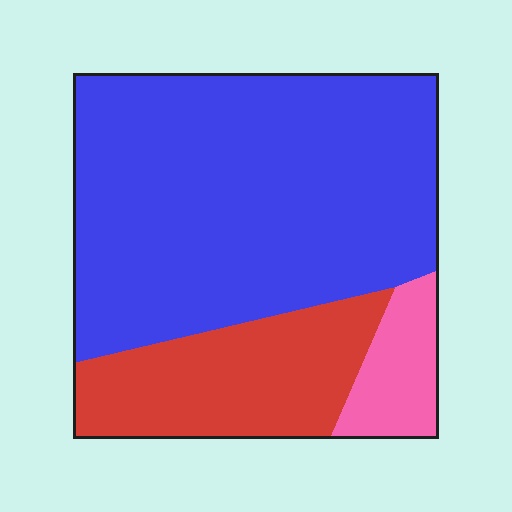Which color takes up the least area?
Pink, at roughly 10%.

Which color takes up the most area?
Blue, at roughly 65%.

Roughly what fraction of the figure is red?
Red takes up less than a quarter of the figure.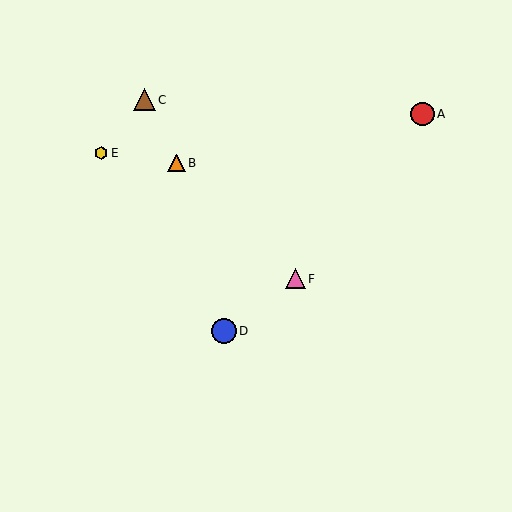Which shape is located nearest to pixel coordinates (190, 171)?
The orange triangle (labeled B) at (176, 163) is nearest to that location.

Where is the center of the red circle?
The center of the red circle is at (422, 114).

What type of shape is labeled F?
Shape F is a pink triangle.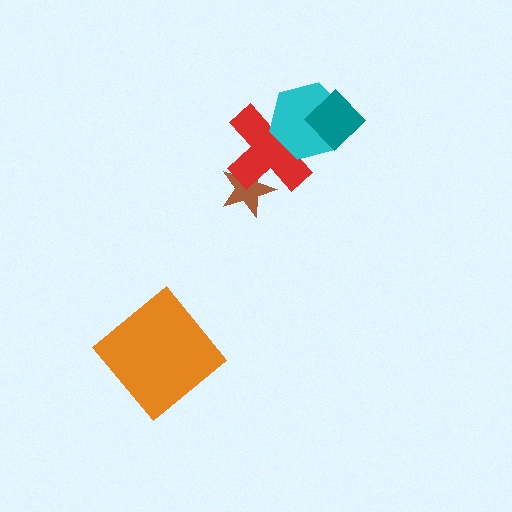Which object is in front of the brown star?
The red cross is in front of the brown star.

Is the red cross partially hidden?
Yes, it is partially covered by another shape.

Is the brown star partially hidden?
Yes, it is partially covered by another shape.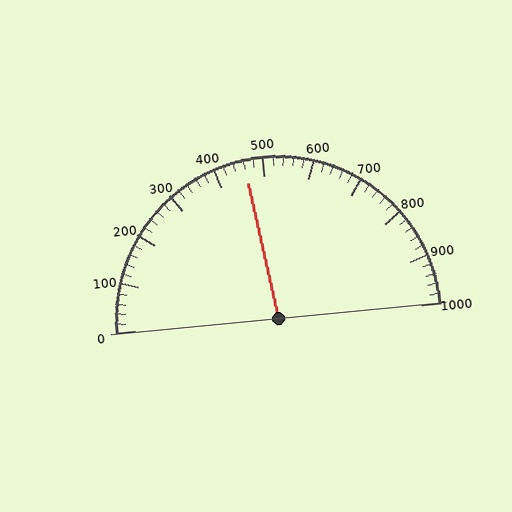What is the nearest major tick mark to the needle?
The nearest major tick mark is 500.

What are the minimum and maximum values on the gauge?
The gauge ranges from 0 to 1000.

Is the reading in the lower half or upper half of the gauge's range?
The reading is in the lower half of the range (0 to 1000).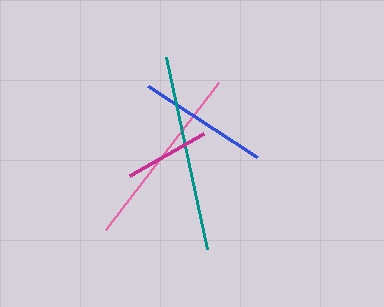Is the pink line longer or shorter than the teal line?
The teal line is longer than the pink line.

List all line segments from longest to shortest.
From longest to shortest: teal, pink, blue, magenta.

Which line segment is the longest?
The teal line is the longest at approximately 197 pixels.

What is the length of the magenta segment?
The magenta segment is approximately 85 pixels long.